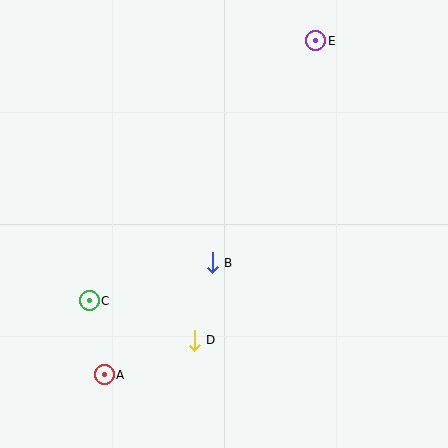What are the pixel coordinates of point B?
Point B is at (212, 263).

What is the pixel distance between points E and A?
The distance between E and A is 395 pixels.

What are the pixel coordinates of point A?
Point A is at (104, 375).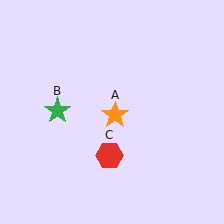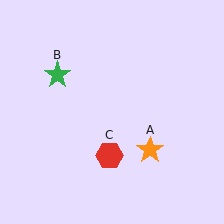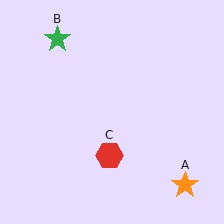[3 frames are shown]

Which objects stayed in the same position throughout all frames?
Red hexagon (object C) remained stationary.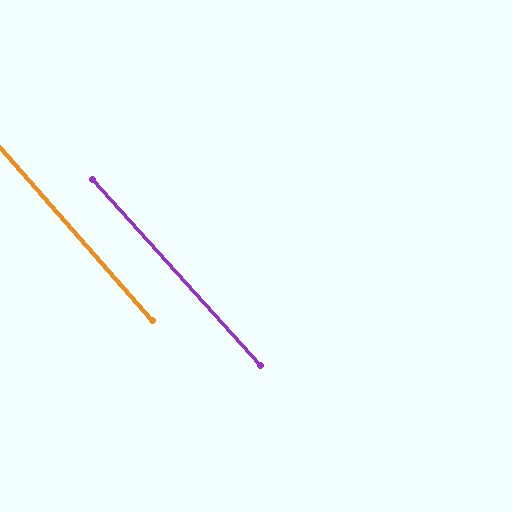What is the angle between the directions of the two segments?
Approximately 1 degree.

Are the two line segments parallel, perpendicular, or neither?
Parallel — their directions differ by only 0.6°.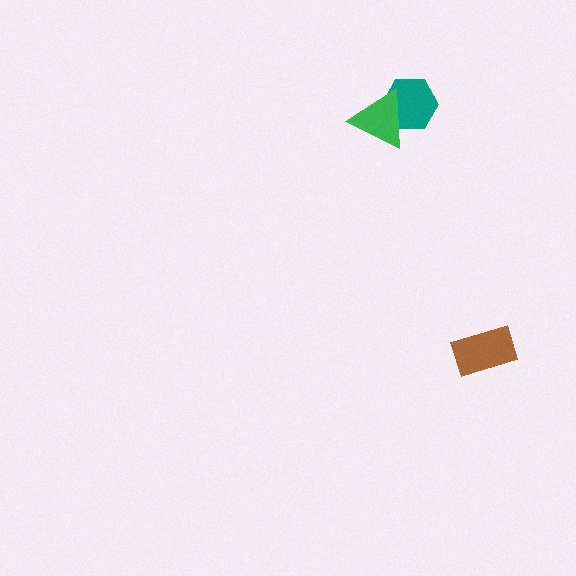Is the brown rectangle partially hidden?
No, no other shape covers it.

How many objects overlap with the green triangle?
1 object overlaps with the green triangle.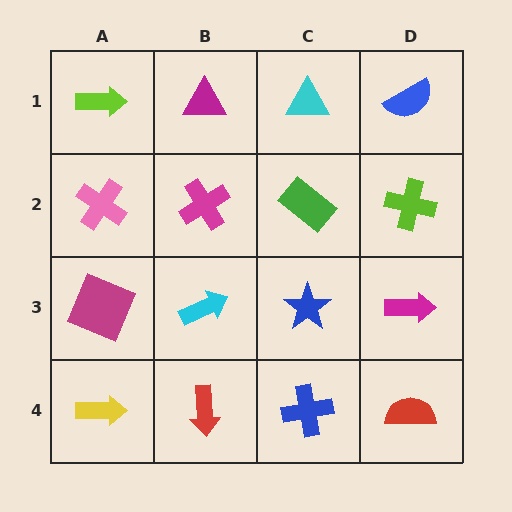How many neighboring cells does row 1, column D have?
2.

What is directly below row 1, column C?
A green rectangle.